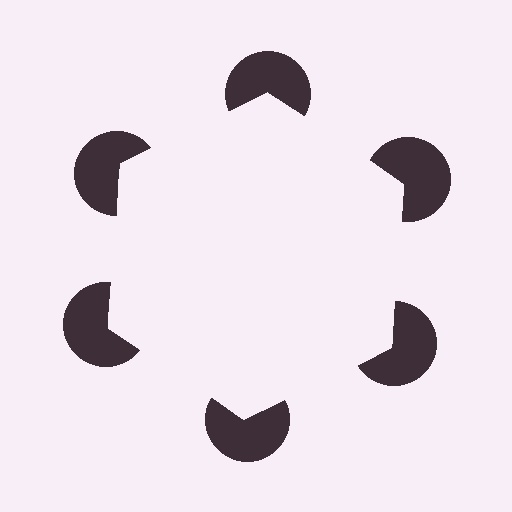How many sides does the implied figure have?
6 sides.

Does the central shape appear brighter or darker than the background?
It typically appears slightly brighter than the background, even though no actual brightness change is drawn.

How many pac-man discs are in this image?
There are 6 — one at each vertex of the illusory hexagon.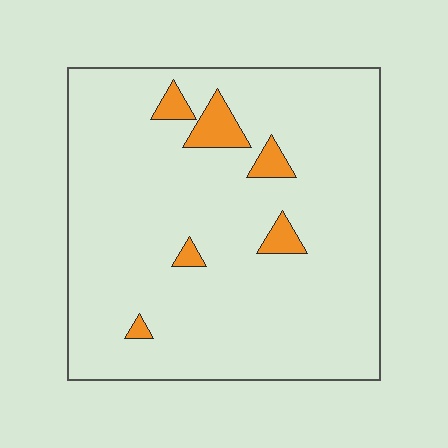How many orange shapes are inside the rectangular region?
6.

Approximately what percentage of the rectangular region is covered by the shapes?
Approximately 5%.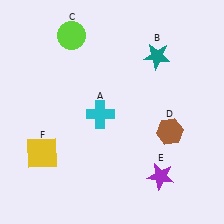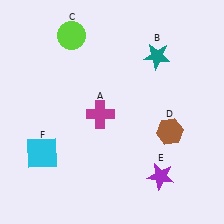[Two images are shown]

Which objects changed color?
A changed from cyan to magenta. F changed from yellow to cyan.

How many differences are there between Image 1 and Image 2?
There are 2 differences between the two images.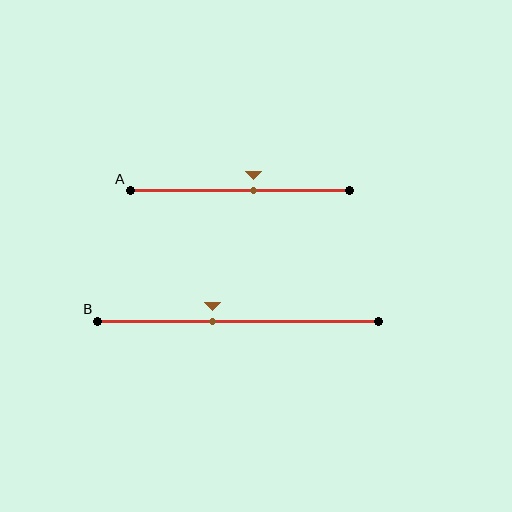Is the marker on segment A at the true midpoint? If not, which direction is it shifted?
No, the marker on segment A is shifted to the right by about 6% of the segment length.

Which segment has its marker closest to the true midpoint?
Segment A has its marker closest to the true midpoint.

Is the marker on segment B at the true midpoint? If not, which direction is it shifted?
No, the marker on segment B is shifted to the left by about 9% of the segment length.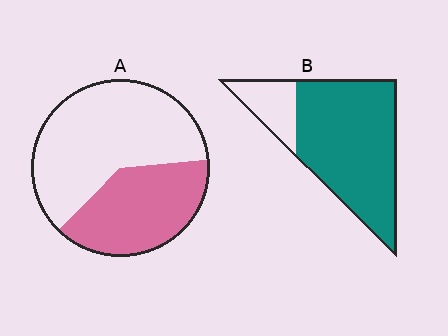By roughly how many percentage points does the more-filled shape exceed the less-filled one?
By roughly 40 percentage points (B over A).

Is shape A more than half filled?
No.